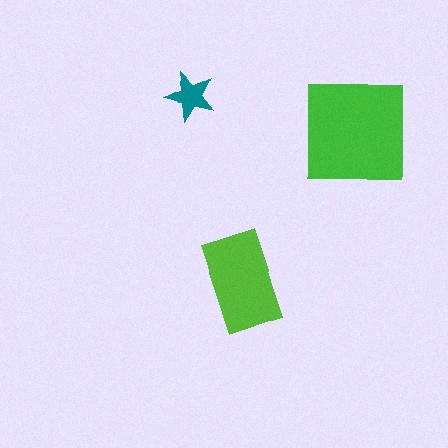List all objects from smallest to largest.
The teal star, the lime rectangle, the green square.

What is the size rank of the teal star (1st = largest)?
3rd.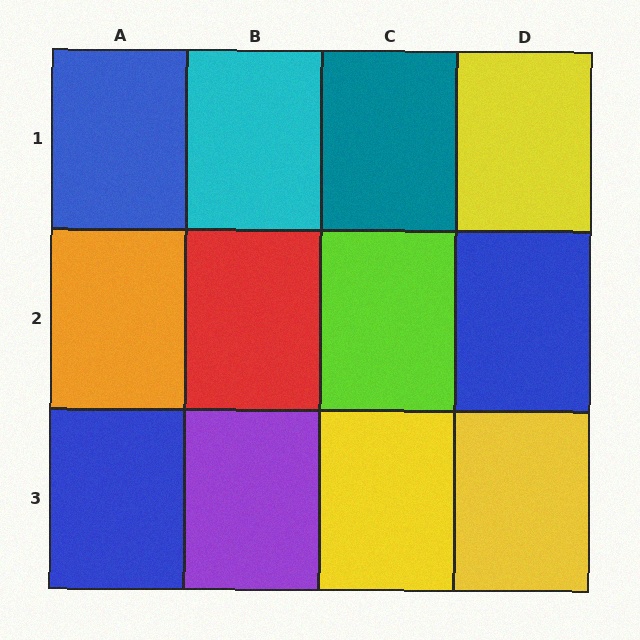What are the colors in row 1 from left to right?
Blue, cyan, teal, yellow.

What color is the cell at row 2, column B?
Red.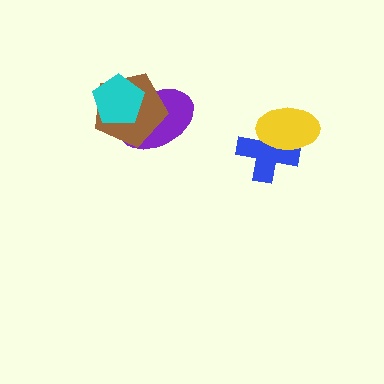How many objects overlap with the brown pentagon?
2 objects overlap with the brown pentagon.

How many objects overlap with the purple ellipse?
2 objects overlap with the purple ellipse.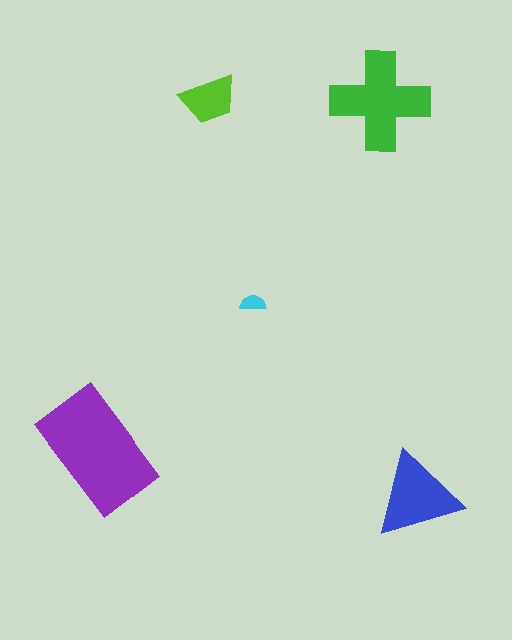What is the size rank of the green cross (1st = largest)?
2nd.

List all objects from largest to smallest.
The purple rectangle, the green cross, the blue triangle, the lime trapezoid, the cyan semicircle.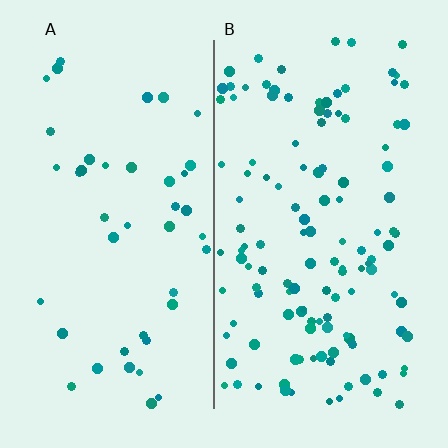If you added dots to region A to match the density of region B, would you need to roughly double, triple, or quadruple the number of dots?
Approximately triple.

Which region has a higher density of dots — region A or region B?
B (the right).